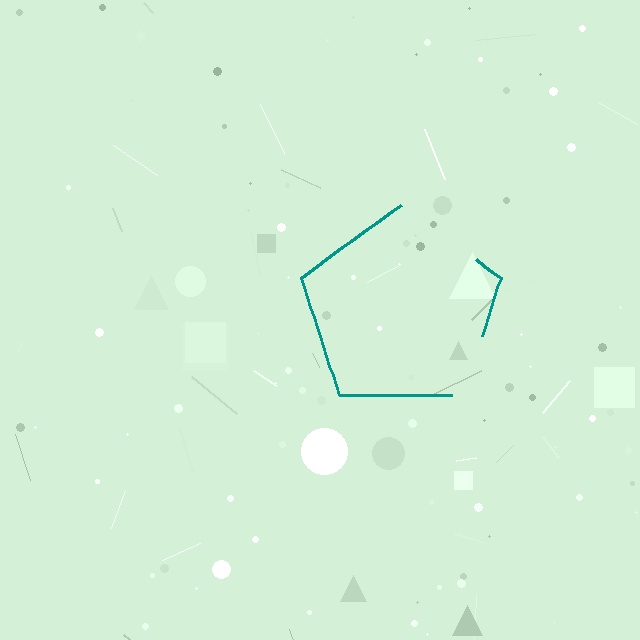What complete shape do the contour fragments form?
The contour fragments form a pentagon.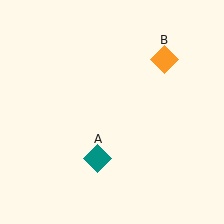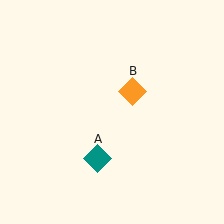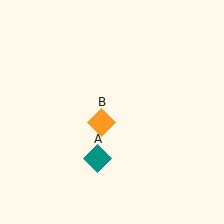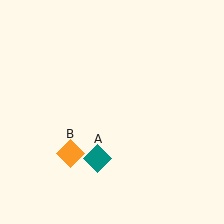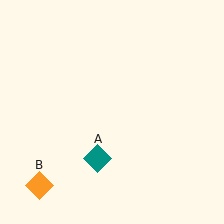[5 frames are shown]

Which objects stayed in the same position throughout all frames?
Teal diamond (object A) remained stationary.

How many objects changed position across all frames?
1 object changed position: orange diamond (object B).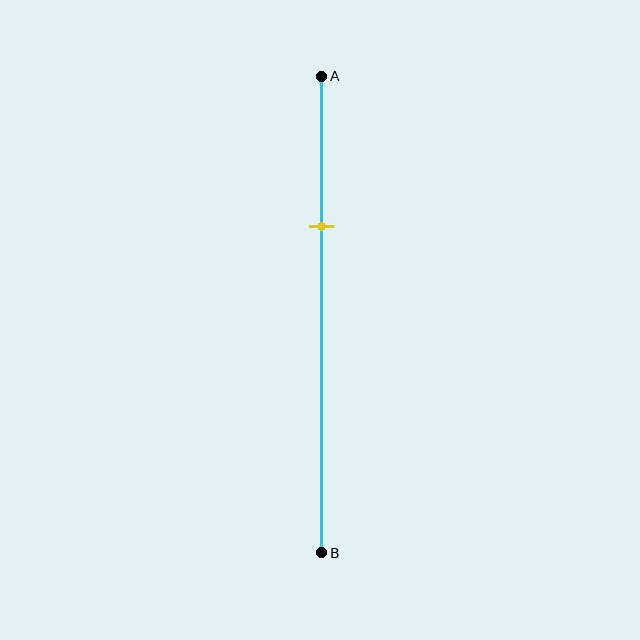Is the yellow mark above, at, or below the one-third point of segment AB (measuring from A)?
The yellow mark is approximately at the one-third point of segment AB.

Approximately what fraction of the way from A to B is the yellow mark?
The yellow mark is approximately 30% of the way from A to B.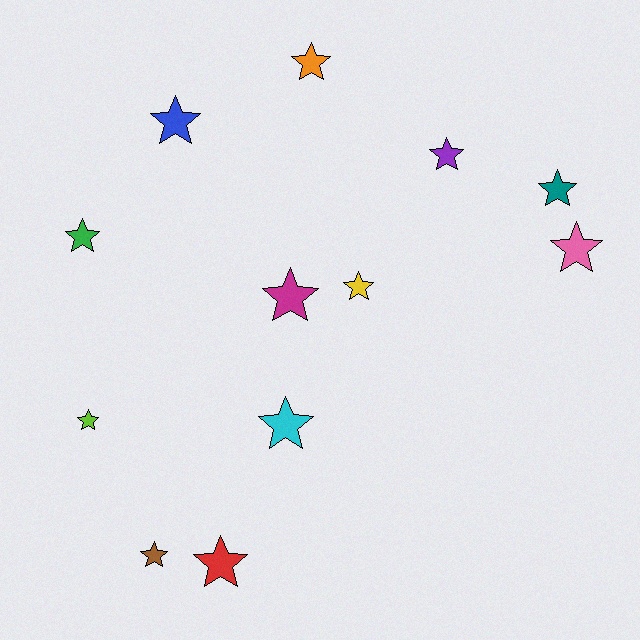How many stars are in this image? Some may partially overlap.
There are 12 stars.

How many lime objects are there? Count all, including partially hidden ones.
There is 1 lime object.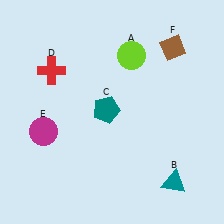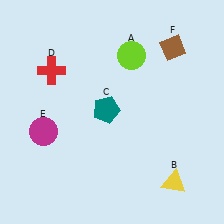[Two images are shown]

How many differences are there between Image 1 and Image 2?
There is 1 difference between the two images.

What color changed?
The triangle (B) changed from teal in Image 1 to yellow in Image 2.